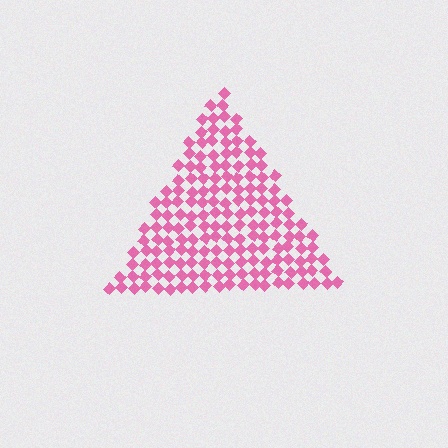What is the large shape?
The large shape is a triangle.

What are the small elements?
The small elements are diamonds.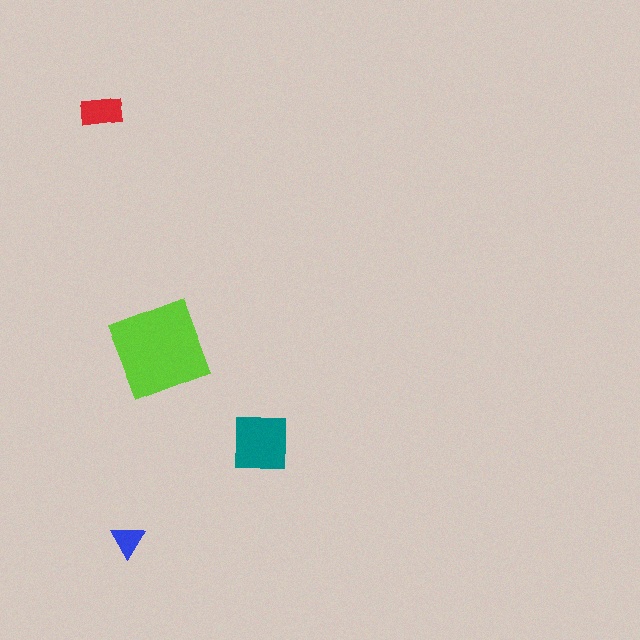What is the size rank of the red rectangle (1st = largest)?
3rd.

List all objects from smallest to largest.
The blue triangle, the red rectangle, the teal square, the lime diamond.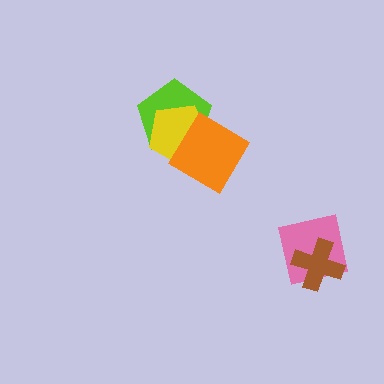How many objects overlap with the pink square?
1 object overlaps with the pink square.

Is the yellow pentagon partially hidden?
Yes, it is partially covered by another shape.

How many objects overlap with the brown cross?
1 object overlaps with the brown cross.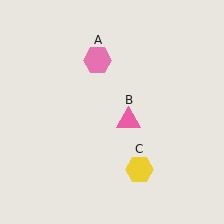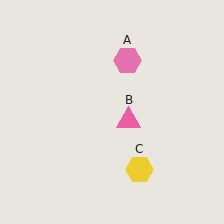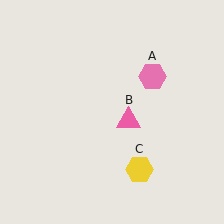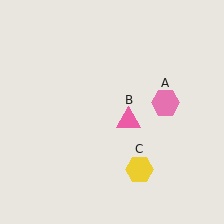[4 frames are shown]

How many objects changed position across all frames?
1 object changed position: pink hexagon (object A).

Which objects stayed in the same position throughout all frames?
Pink triangle (object B) and yellow hexagon (object C) remained stationary.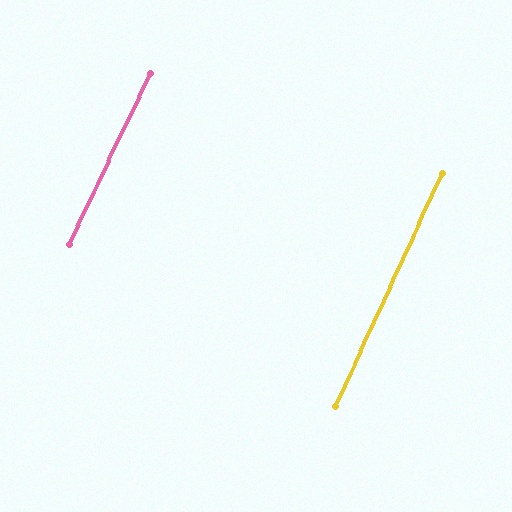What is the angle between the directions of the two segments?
Approximately 1 degree.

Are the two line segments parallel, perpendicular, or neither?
Parallel — their directions differ by only 0.7°.